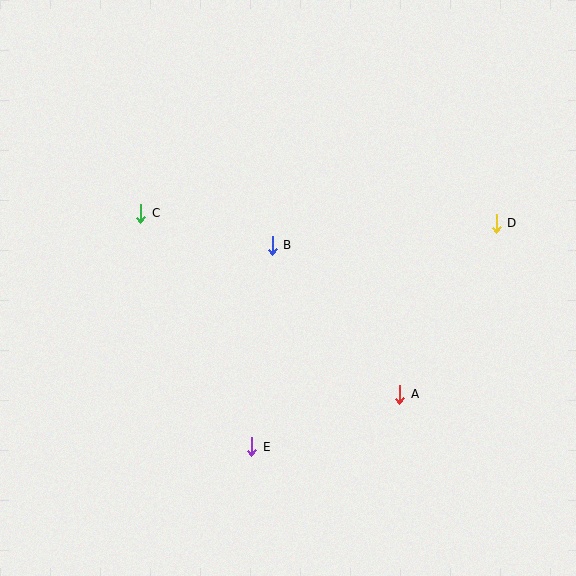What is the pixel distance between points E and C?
The distance between E and C is 259 pixels.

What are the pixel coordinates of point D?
Point D is at (496, 223).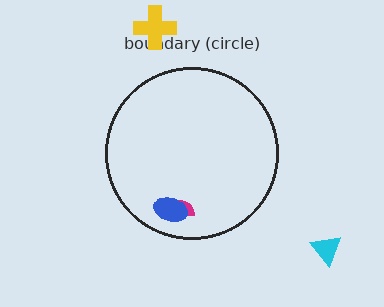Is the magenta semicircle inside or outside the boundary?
Inside.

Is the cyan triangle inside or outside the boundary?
Outside.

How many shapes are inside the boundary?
2 inside, 2 outside.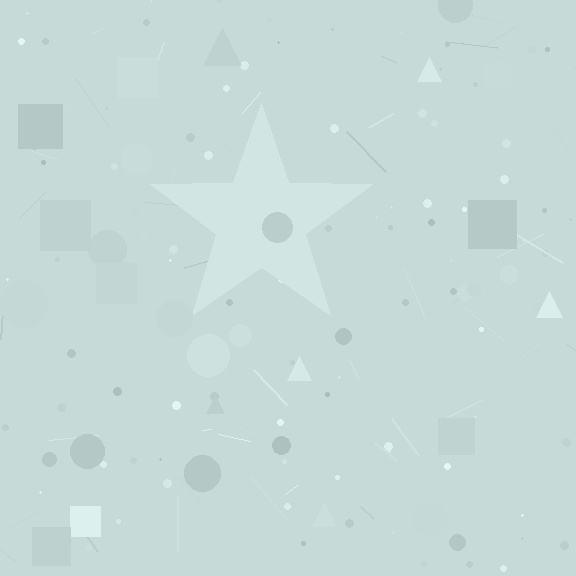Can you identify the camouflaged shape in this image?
The camouflaged shape is a star.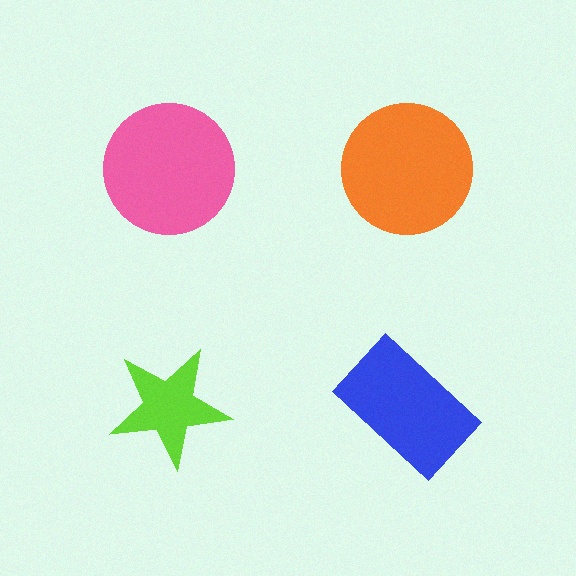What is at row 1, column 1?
A pink circle.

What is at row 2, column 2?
A blue rectangle.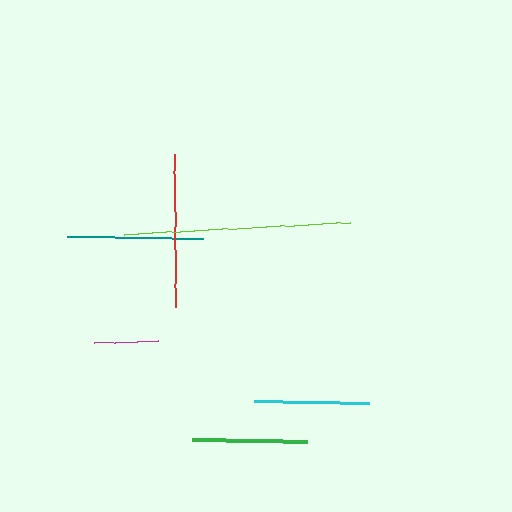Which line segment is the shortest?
The magenta line is the shortest at approximately 64 pixels.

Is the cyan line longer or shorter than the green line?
The cyan line is longer than the green line.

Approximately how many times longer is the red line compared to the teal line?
The red line is approximately 1.1 times the length of the teal line.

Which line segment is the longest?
The lime line is the longest at approximately 225 pixels.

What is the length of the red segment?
The red segment is approximately 153 pixels long.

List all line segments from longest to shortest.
From longest to shortest: lime, red, teal, cyan, green, magenta.